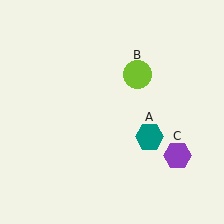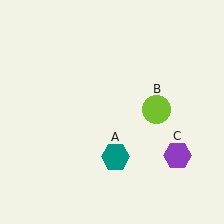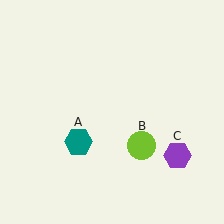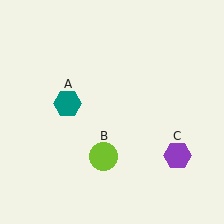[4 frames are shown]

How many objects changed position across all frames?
2 objects changed position: teal hexagon (object A), lime circle (object B).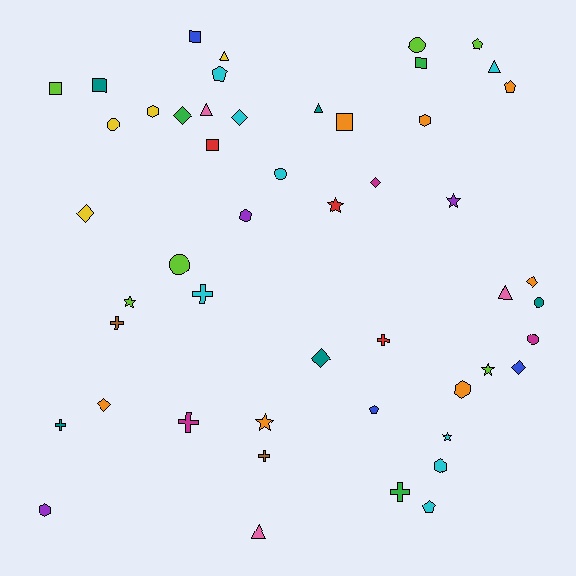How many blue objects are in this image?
There are 3 blue objects.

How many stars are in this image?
There are 6 stars.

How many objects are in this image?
There are 50 objects.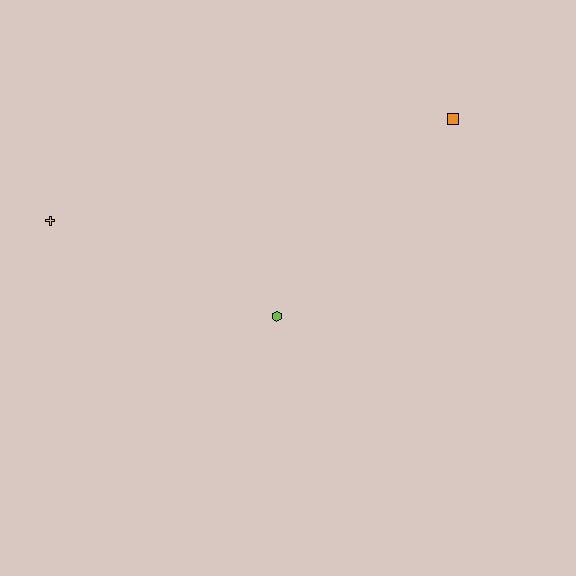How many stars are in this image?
There are no stars.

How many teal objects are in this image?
There are no teal objects.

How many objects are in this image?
There are 3 objects.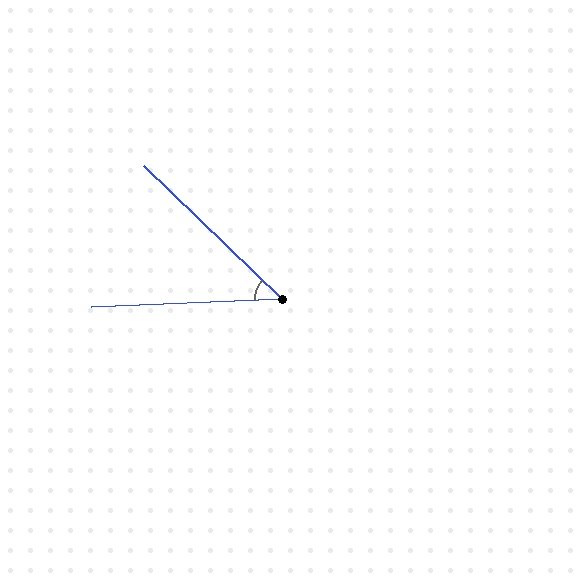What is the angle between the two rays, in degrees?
Approximately 46 degrees.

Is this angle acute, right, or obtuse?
It is acute.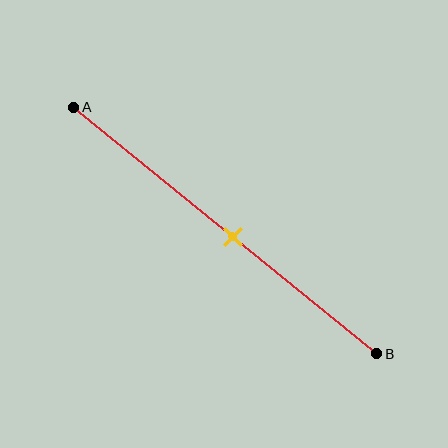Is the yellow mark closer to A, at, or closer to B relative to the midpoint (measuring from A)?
The yellow mark is approximately at the midpoint of segment AB.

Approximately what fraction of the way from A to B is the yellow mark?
The yellow mark is approximately 55% of the way from A to B.